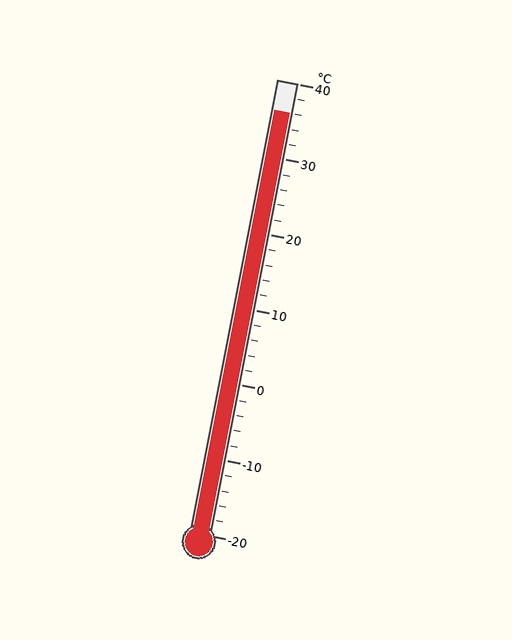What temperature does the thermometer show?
The thermometer shows approximately 36°C.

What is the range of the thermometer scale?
The thermometer scale ranges from -20°C to 40°C.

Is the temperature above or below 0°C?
The temperature is above 0°C.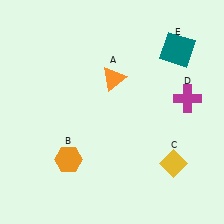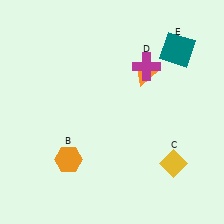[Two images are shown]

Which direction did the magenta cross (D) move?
The magenta cross (D) moved left.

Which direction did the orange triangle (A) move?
The orange triangle (A) moved right.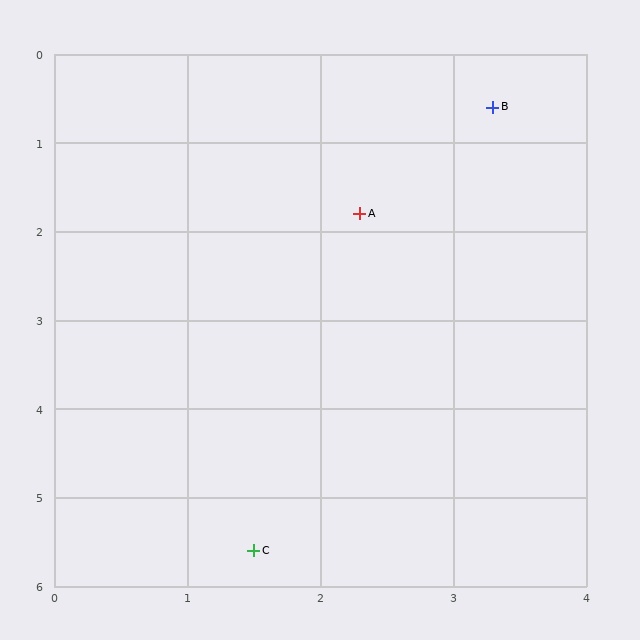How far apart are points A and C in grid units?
Points A and C are about 3.9 grid units apart.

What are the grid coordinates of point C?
Point C is at approximately (1.5, 5.6).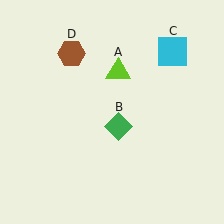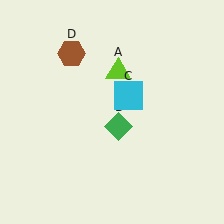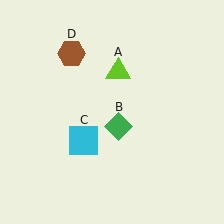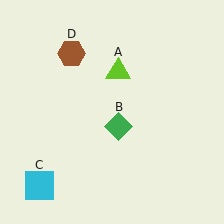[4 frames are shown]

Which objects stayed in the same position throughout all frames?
Lime triangle (object A) and green diamond (object B) and brown hexagon (object D) remained stationary.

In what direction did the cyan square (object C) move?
The cyan square (object C) moved down and to the left.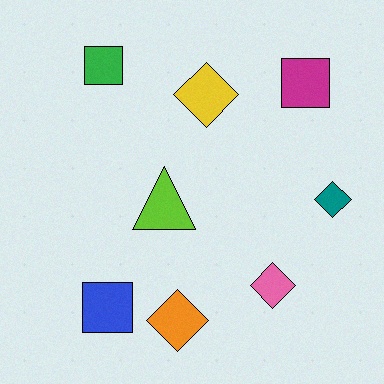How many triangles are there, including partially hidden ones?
There is 1 triangle.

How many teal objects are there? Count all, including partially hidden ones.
There is 1 teal object.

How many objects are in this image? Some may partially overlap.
There are 8 objects.